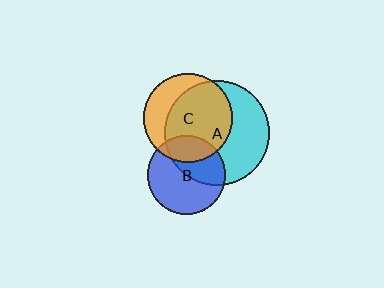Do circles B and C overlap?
Yes.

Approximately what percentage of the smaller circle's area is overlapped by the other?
Approximately 25%.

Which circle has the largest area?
Circle A (cyan).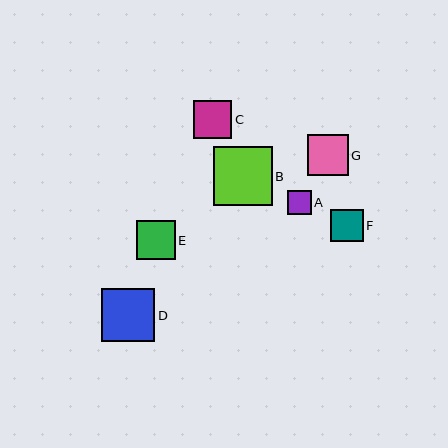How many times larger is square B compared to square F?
Square B is approximately 1.8 times the size of square F.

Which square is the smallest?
Square A is the smallest with a size of approximately 24 pixels.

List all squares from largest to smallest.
From largest to smallest: B, D, G, E, C, F, A.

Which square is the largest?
Square B is the largest with a size of approximately 59 pixels.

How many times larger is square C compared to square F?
Square C is approximately 1.2 times the size of square F.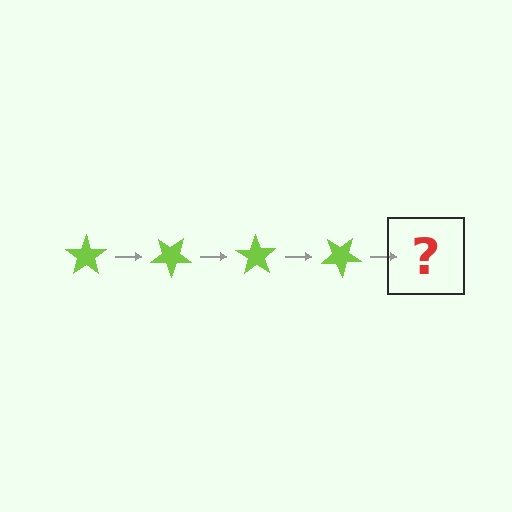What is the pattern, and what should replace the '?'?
The pattern is that the star rotates 35 degrees each step. The '?' should be a lime star rotated 140 degrees.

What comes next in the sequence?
The next element should be a lime star rotated 140 degrees.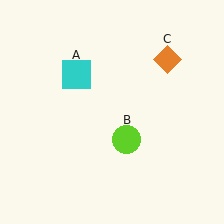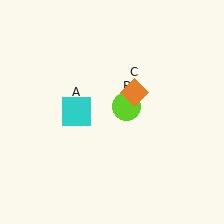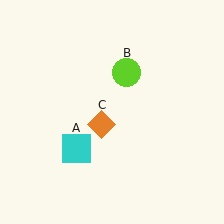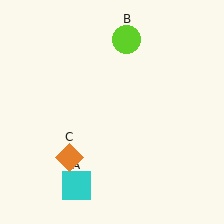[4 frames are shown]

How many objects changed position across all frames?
3 objects changed position: cyan square (object A), lime circle (object B), orange diamond (object C).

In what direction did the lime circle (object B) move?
The lime circle (object B) moved up.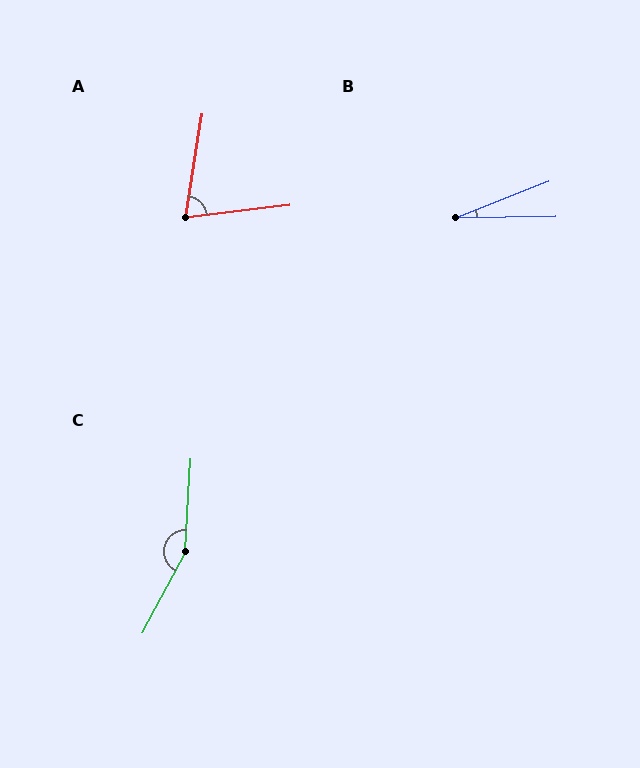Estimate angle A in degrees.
Approximately 74 degrees.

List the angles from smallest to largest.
B (21°), A (74°), C (155°).